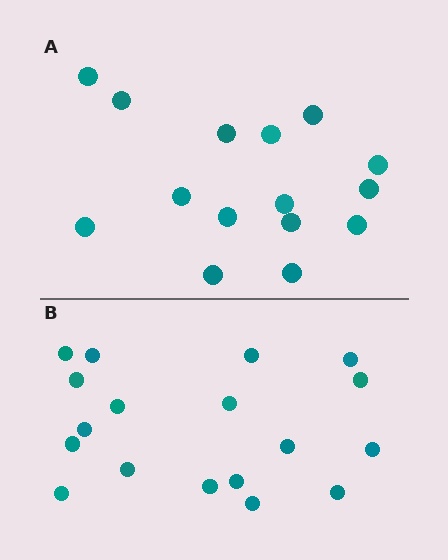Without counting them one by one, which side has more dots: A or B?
Region B (the bottom region) has more dots.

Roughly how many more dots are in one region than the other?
Region B has just a few more — roughly 2 or 3 more dots than region A.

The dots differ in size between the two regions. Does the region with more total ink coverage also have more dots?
No. Region A has more total ink coverage because its dots are larger, but region B actually contains more individual dots. Total area can be misleading — the number of items is what matters here.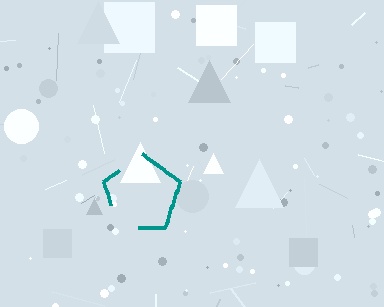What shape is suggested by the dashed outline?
The dashed outline suggests a pentagon.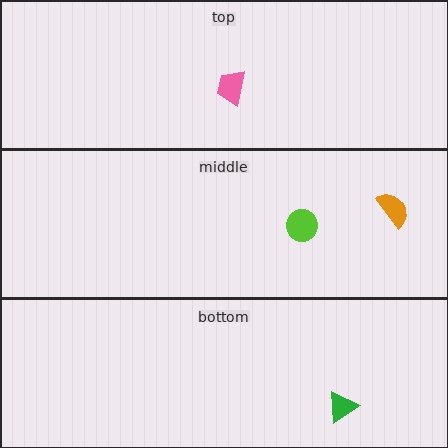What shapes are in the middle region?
The orange semicircle, the lime circle.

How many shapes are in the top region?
1.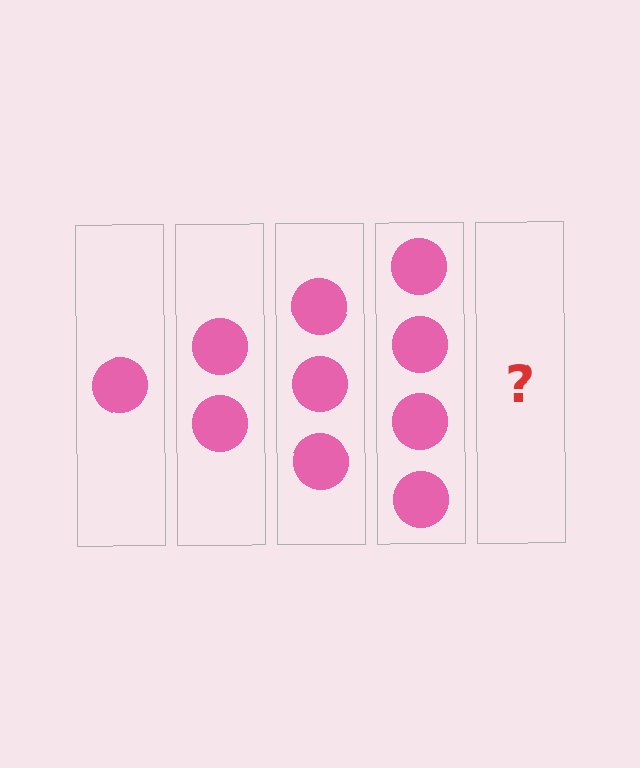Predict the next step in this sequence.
The next step is 5 circles.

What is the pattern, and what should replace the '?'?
The pattern is that each step adds one more circle. The '?' should be 5 circles.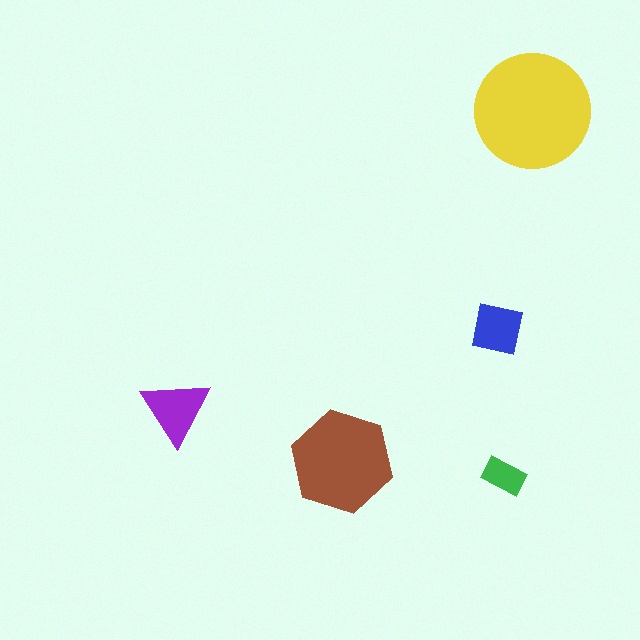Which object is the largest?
The yellow circle.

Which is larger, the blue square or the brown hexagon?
The brown hexagon.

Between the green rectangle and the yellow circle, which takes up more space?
The yellow circle.